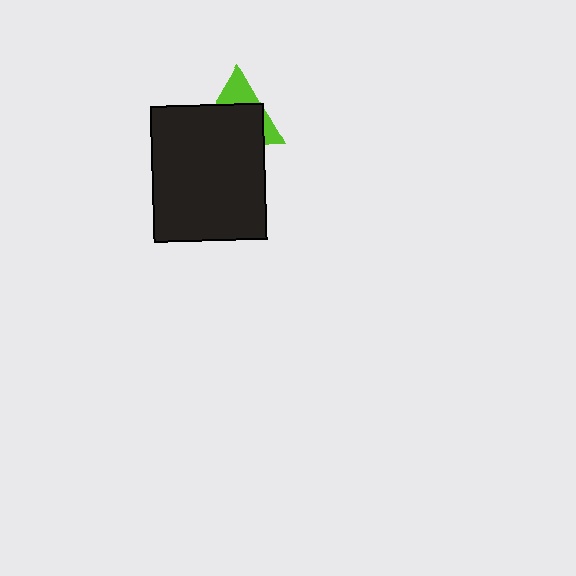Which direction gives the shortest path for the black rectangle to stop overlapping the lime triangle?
Moving down gives the shortest separation.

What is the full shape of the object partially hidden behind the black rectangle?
The partially hidden object is a lime triangle.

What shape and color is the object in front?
The object in front is a black rectangle.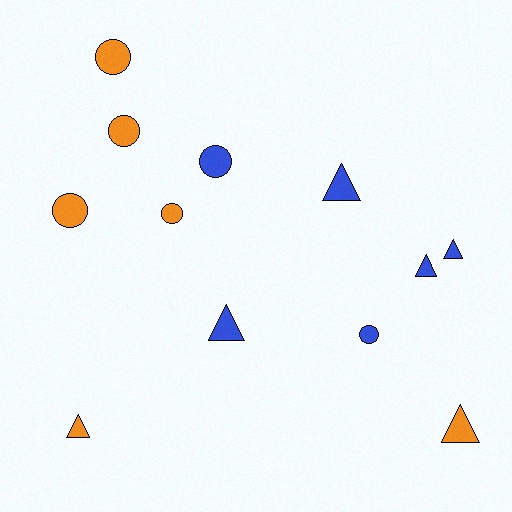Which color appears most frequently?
Blue, with 6 objects.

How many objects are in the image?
There are 12 objects.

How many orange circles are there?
There are 4 orange circles.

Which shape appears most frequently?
Circle, with 6 objects.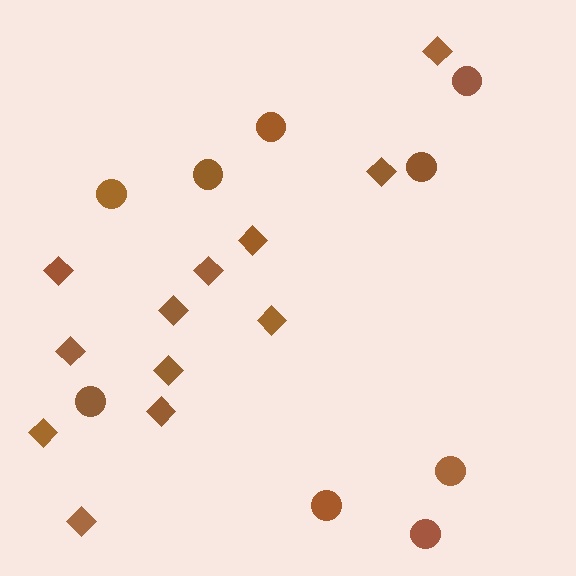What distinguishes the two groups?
There are 2 groups: one group of circles (9) and one group of diamonds (12).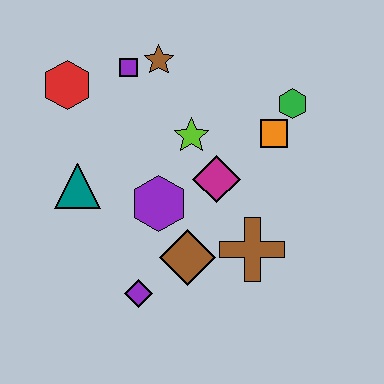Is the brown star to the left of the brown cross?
Yes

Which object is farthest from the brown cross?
The red hexagon is farthest from the brown cross.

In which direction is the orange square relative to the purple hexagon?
The orange square is to the right of the purple hexagon.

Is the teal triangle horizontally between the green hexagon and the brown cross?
No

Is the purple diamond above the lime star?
No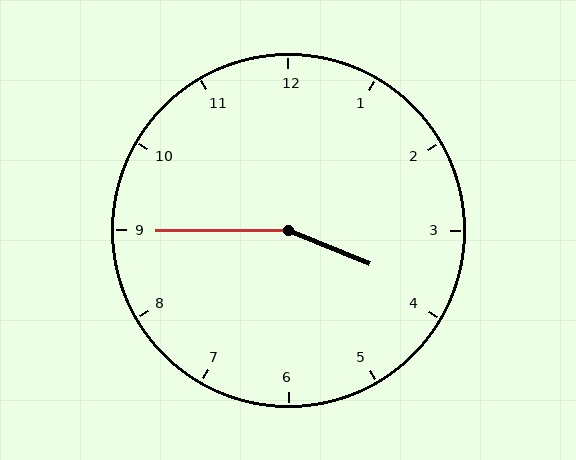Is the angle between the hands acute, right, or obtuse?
It is obtuse.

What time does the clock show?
3:45.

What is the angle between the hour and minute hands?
Approximately 158 degrees.